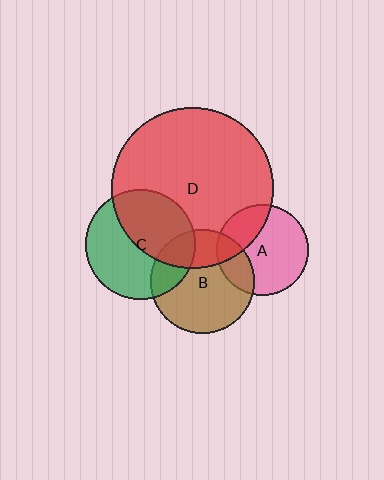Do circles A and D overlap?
Yes.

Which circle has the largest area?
Circle D (red).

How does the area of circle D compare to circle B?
Approximately 2.4 times.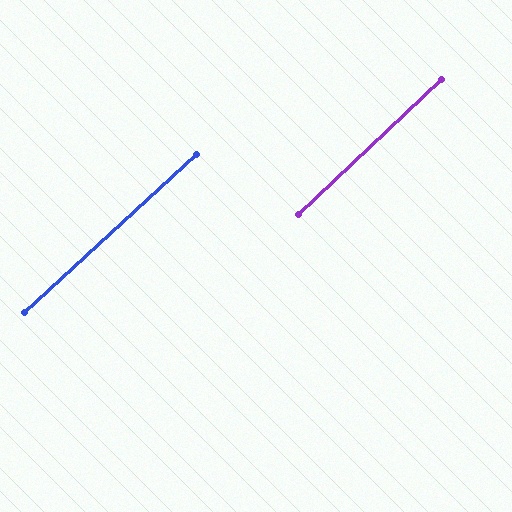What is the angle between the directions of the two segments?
Approximately 1 degree.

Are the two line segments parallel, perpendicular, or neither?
Parallel — their directions differ by only 0.8°.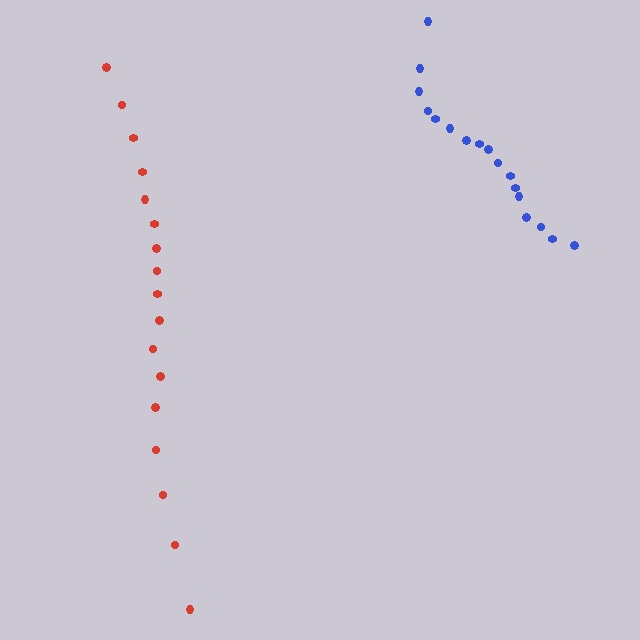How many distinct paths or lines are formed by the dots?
There are 2 distinct paths.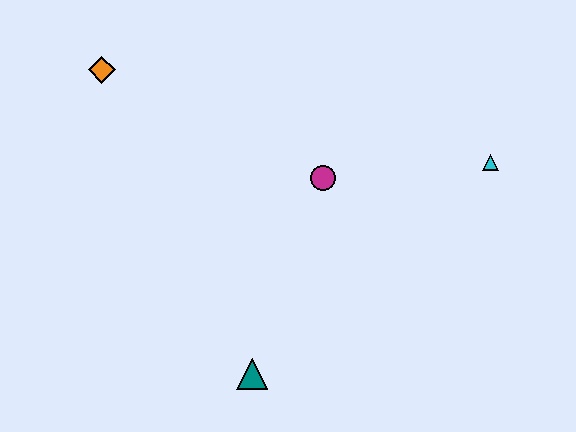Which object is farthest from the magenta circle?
The orange diamond is farthest from the magenta circle.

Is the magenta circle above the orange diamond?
No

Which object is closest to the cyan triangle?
The magenta circle is closest to the cyan triangle.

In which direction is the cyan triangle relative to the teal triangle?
The cyan triangle is to the right of the teal triangle.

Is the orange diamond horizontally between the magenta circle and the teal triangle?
No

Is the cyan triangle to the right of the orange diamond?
Yes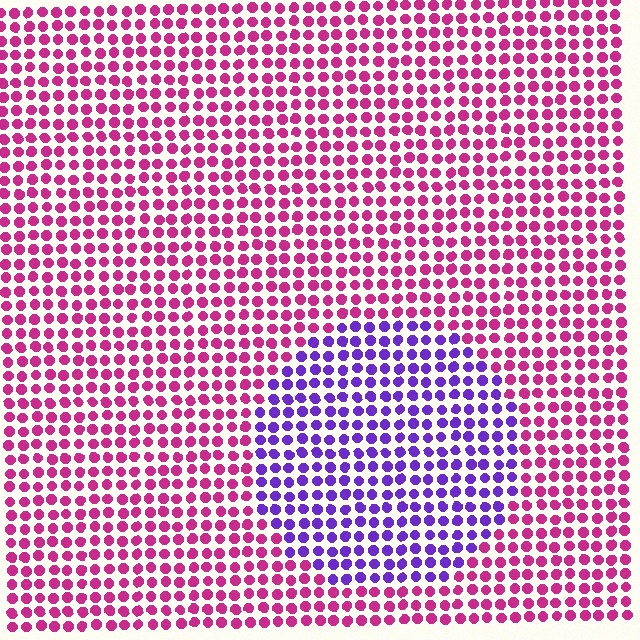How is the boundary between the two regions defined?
The boundary is defined purely by a slight shift in hue (about 58 degrees). Spacing, size, and orientation are identical on both sides.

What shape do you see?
I see a circle.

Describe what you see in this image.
The image is filled with small magenta elements in a uniform arrangement. A circle-shaped region is visible where the elements are tinted to a slightly different hue, forming a subtle color boundary.